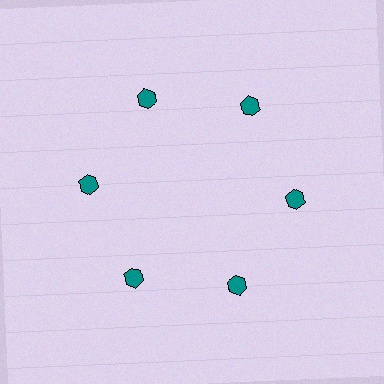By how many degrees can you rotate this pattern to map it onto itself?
The pattern maps onto itself every 60 degrees of rotation.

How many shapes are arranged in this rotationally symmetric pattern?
There are 6 shapes, arranged in 6 groups of 1.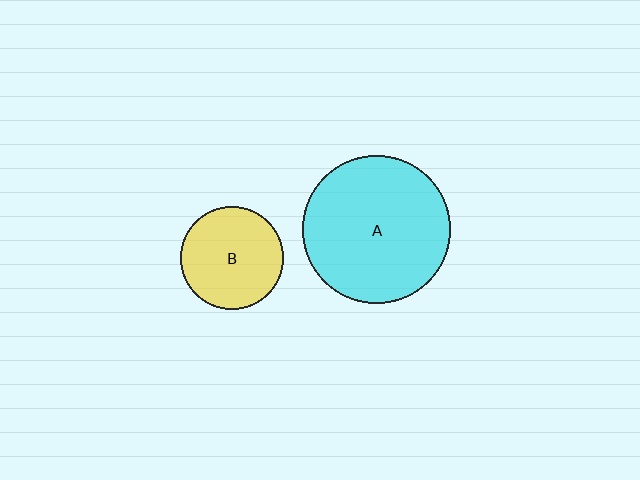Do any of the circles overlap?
No, none of the circles overlap.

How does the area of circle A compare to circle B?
Approximately 2.1 times.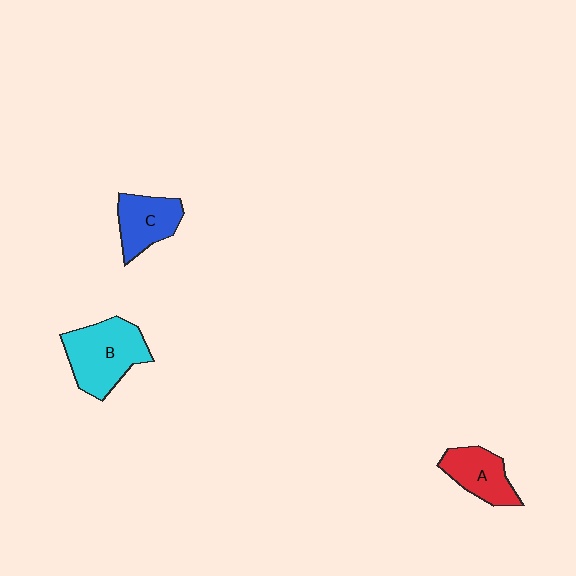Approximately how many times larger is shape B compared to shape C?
Approximately 1.5 times.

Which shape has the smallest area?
Shape A (red).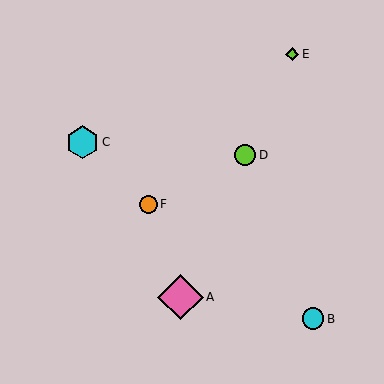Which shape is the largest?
The pink diamond (labeled A) is the largest.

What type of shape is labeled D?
Shape D is a lime circle.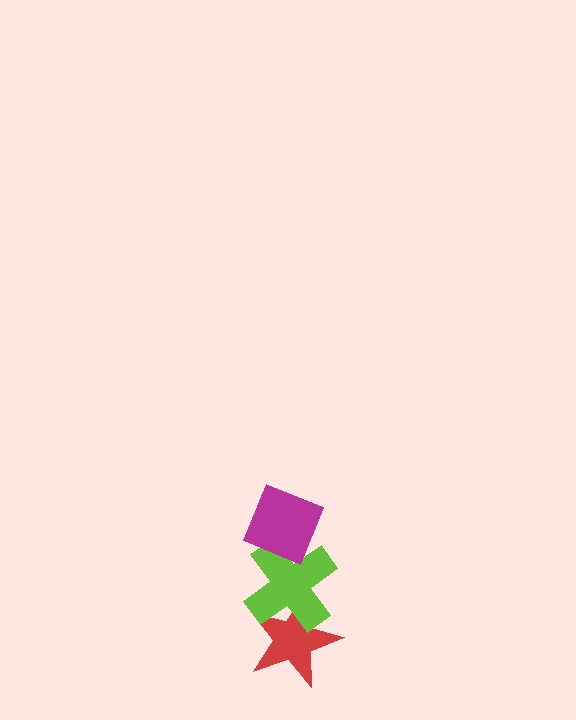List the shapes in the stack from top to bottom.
From top to bottom: the magenta diamond, the lime cross, the red star.